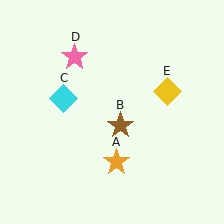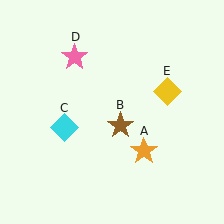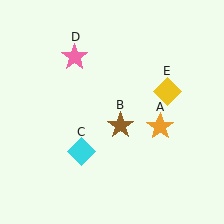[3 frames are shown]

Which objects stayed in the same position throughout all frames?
Brown star (object B) and pink star (object D) and yellow diamond (object E) remained stationary.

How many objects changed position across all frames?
2 objects changed position: orange star (object A), cyan diamond (object C).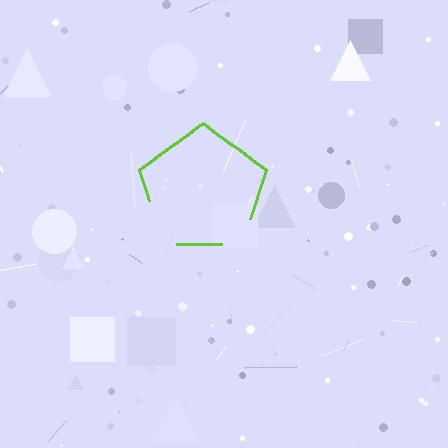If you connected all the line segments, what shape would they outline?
They would outline a pentagon.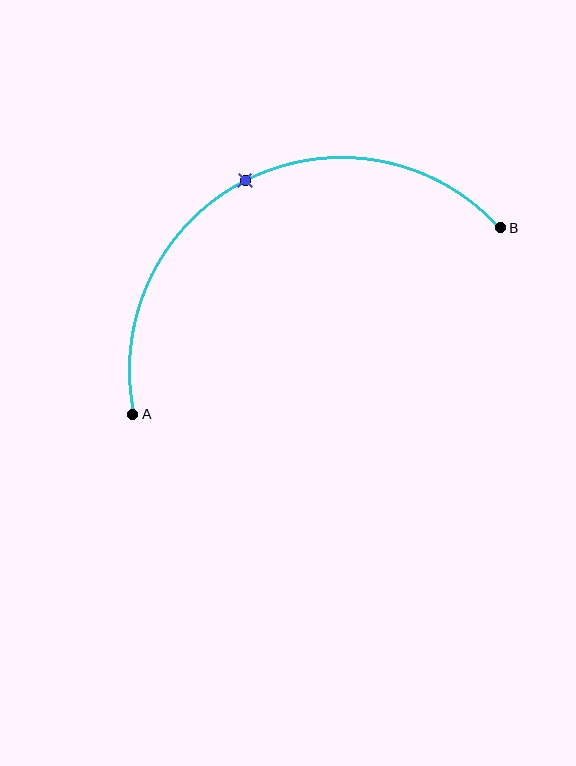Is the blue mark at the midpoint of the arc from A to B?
Yes. The blue mark lies on the arc at equal arc-length from both A and B — it is the arc midpoint.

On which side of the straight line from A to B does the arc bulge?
The arc bulges above the straight line connecting A and B.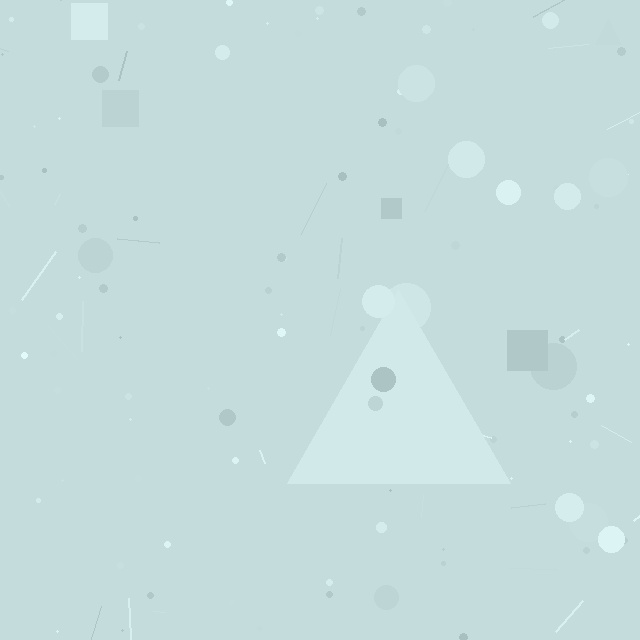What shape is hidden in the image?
A triangle is hidden in the image.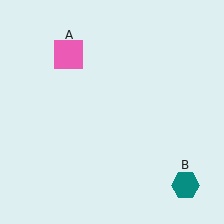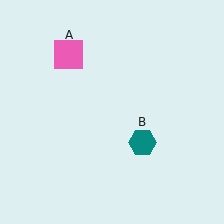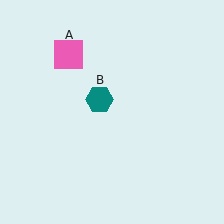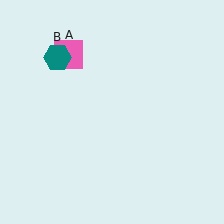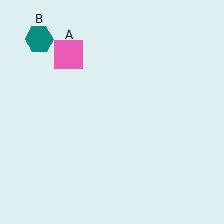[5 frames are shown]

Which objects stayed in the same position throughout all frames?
Pink square (object A) remained stationary.